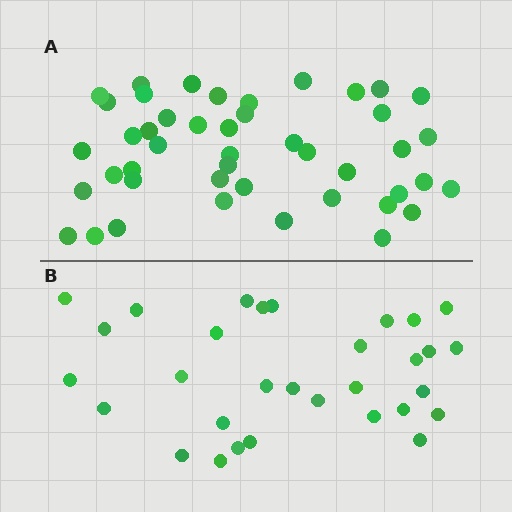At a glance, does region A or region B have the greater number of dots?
Region A (the top region) has more dots.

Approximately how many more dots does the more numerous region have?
Region A has approximately 15 more dots than region B.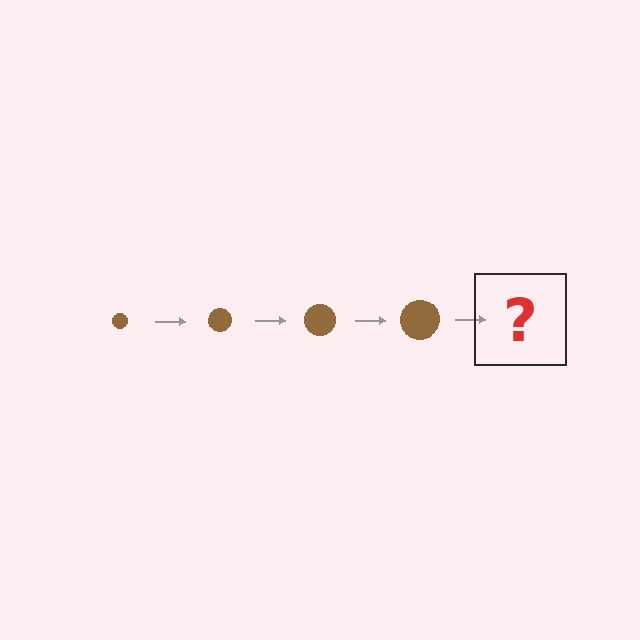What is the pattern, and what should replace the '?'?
The pattern is that the circle gets progressively larger each step. The '?' should be a brown circle, larger than the previous one.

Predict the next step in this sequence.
The next step is a brown circle, larger than the previous one.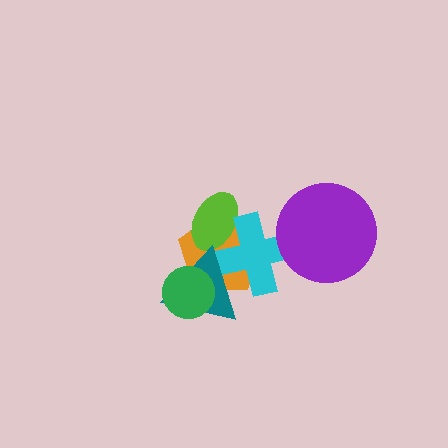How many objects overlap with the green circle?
2 objects overlap with the green circle.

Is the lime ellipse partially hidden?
Yes, it is partially covered by another shape.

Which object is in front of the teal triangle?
The green circle is in front of the teal triangle.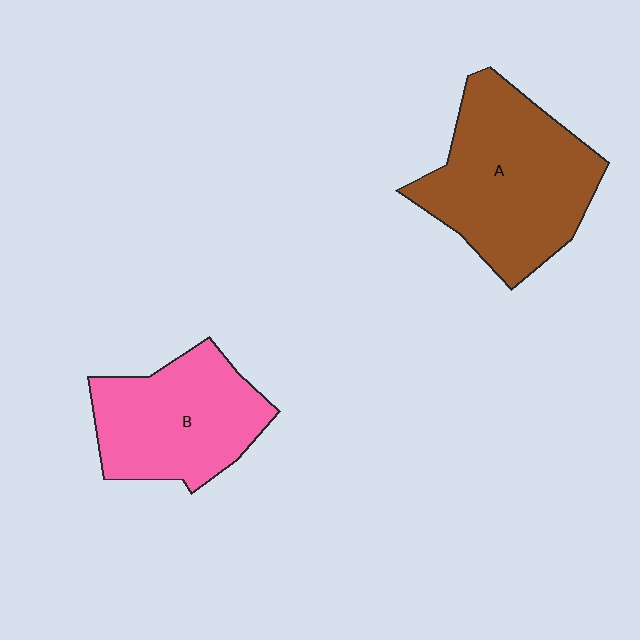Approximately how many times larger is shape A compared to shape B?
Approximately 1.3 times.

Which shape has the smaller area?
Shape B (pink).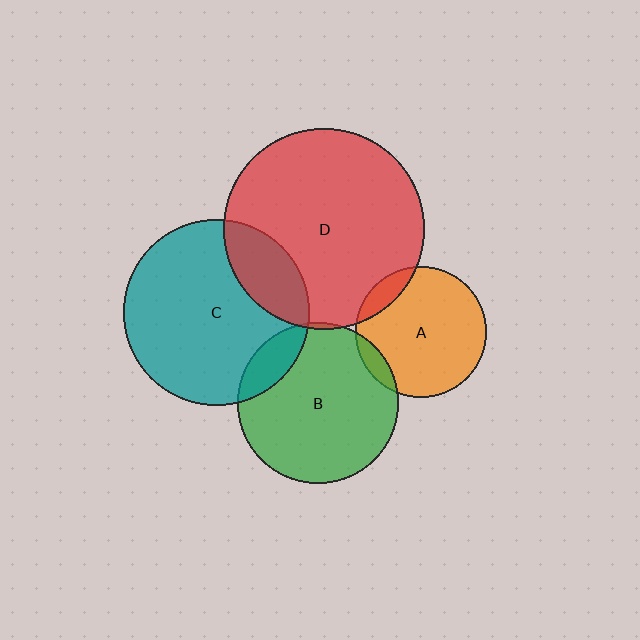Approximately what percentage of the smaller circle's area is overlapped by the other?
Approximately 10%.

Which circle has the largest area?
Circle D (red).